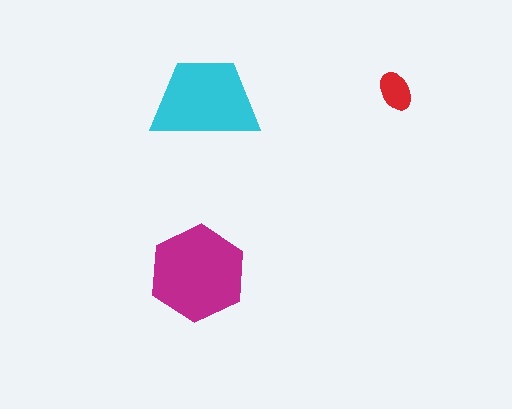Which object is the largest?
The magenta hexagon.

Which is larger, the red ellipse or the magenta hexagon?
The magenta hexagon.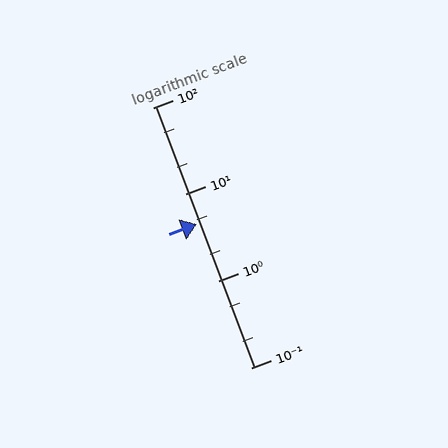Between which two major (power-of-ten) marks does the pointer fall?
The pointer is between 1 and 10.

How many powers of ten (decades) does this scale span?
The scale spans 3 decades, from 0.1 to 100.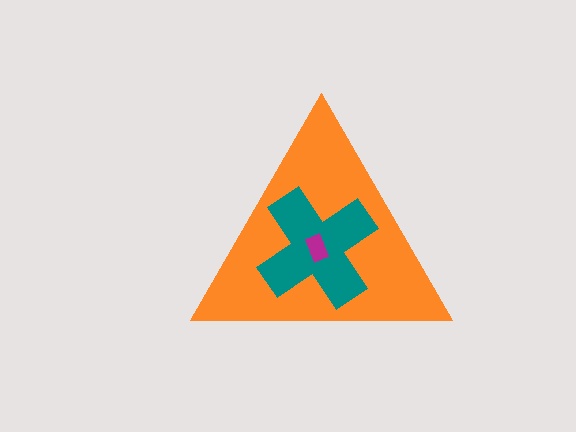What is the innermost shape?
The magenta rectangle.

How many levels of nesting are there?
3.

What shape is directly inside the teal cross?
The magenta rectangle.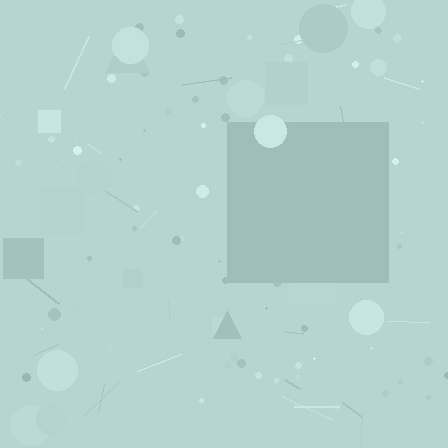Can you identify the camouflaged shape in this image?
The camouflaged shape is a square.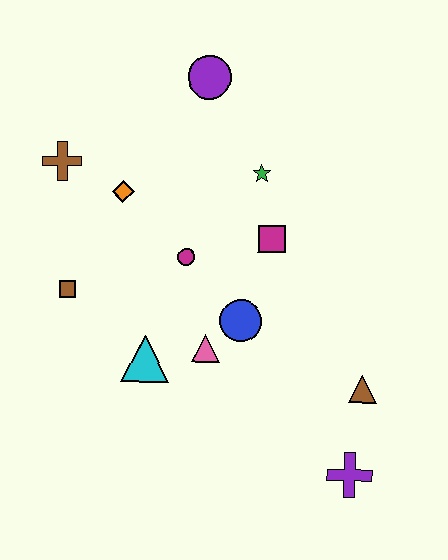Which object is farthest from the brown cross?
The purple cross is farthest from the brown cross.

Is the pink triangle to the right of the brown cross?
Yes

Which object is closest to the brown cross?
The orange diamond is closest to the brown cross.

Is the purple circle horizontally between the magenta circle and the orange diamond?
No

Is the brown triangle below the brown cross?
Yes